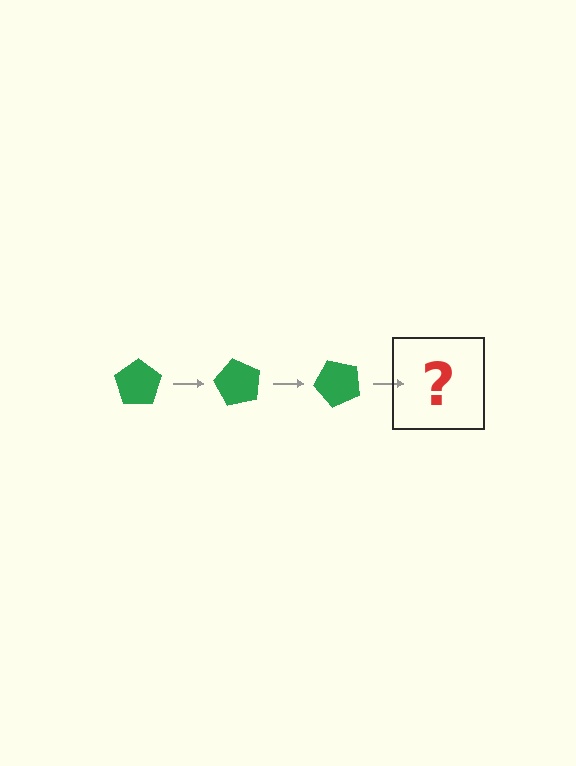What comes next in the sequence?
The next element should be a green pentagon rotated 180 degrees.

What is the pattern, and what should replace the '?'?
The pattern is that the pentagon rotates 60 degrees each step. The '?' should be a green pentagon rotated 180 degrees.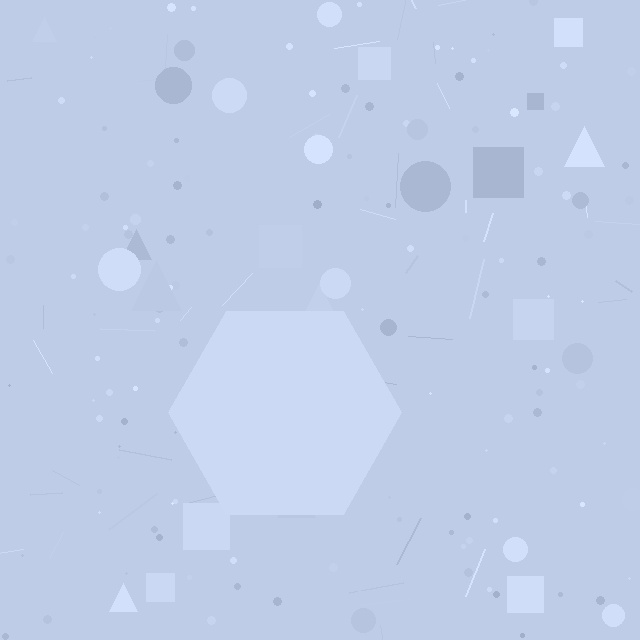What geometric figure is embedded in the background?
A hexagon is embedded in the background.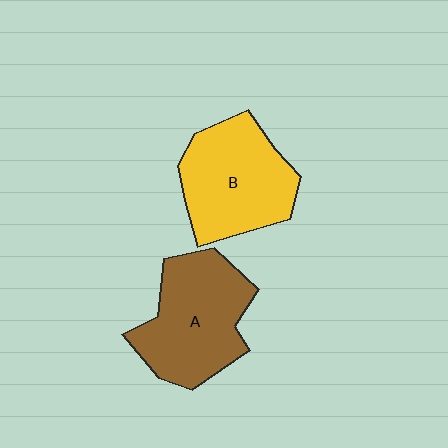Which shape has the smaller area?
Shape B (yellow).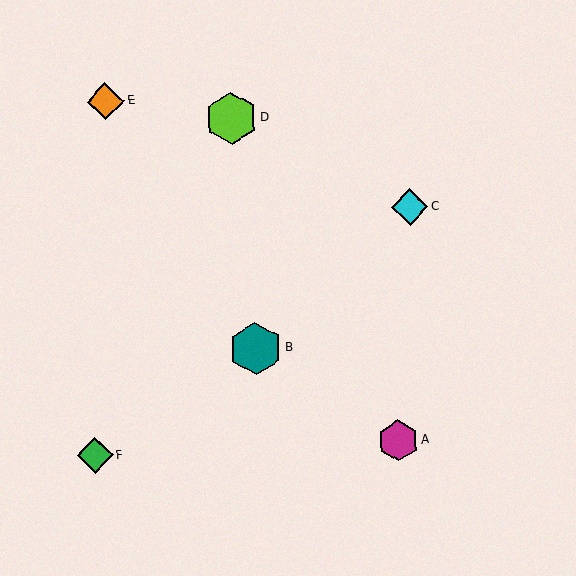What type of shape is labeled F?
Shape F is a green diamond.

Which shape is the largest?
The teal hexagon (labeled B) is the largest.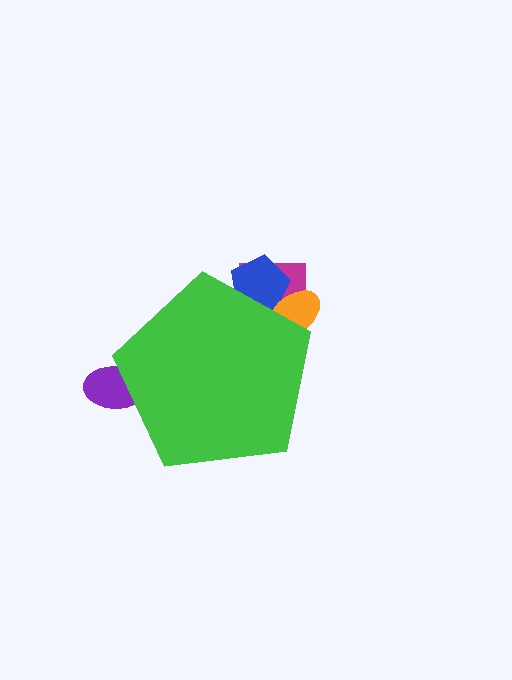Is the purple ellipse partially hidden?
Yes, the purple ellipse is partially hidden behind the green pentagon.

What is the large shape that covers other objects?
A green pentagon.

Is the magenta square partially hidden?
Yes, the magenta square is partially hidden behind the green pentagon.